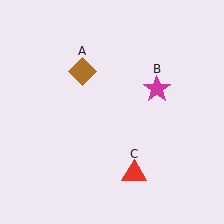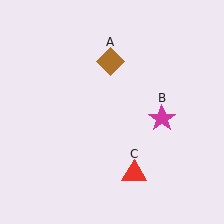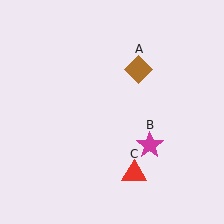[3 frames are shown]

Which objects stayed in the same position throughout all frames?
Red triangle (object C) remained stationary.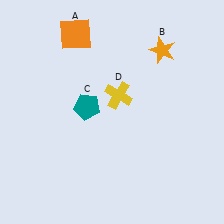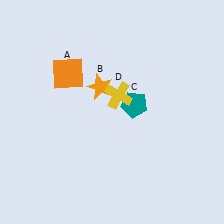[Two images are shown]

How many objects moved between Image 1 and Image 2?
3 objects moved between the two images.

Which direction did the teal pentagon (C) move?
The teal pentagon (C) moved right.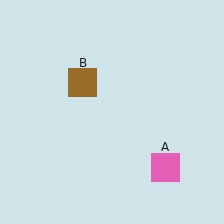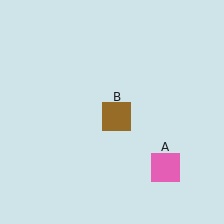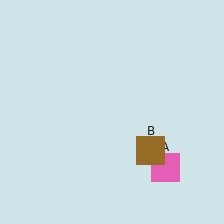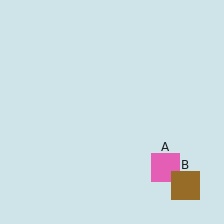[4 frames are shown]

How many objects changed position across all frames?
1 object changed position: brown square (object B).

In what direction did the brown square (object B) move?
The brown square (object B) moved down and to the right.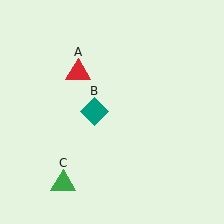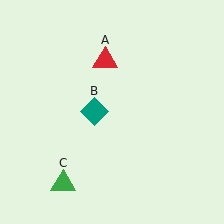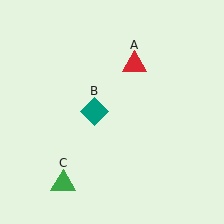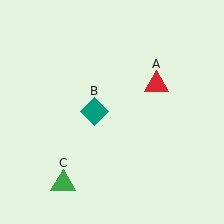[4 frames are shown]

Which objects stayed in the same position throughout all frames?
Teal diamond (object B) and green triangle (object C) remained stationary.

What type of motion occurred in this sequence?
The red triangle (object A) rotated clockwise around the center of the scene.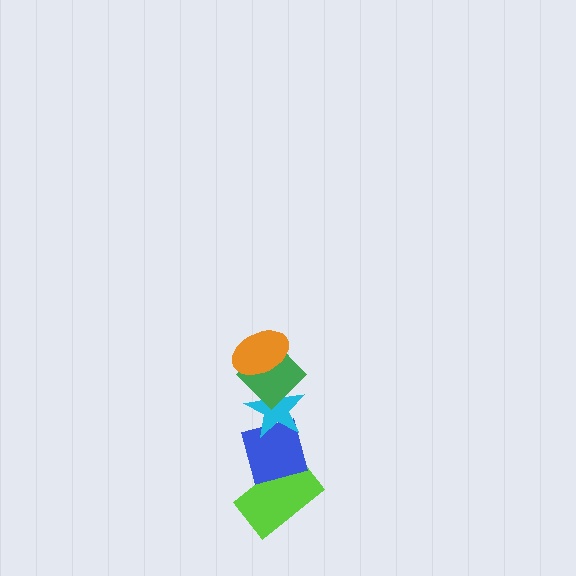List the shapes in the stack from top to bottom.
From top to bottom: the orange ellipse, the green diamond, the cyan star, the blue diamond, the lime rectangle.